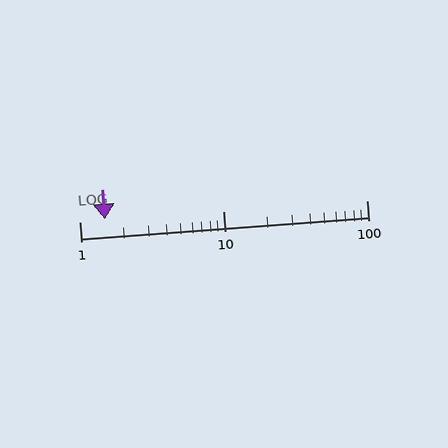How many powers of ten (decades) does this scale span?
The scale spans 2 decades, from 1 to 100.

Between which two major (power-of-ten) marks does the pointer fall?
The pointer is between 1 and 10.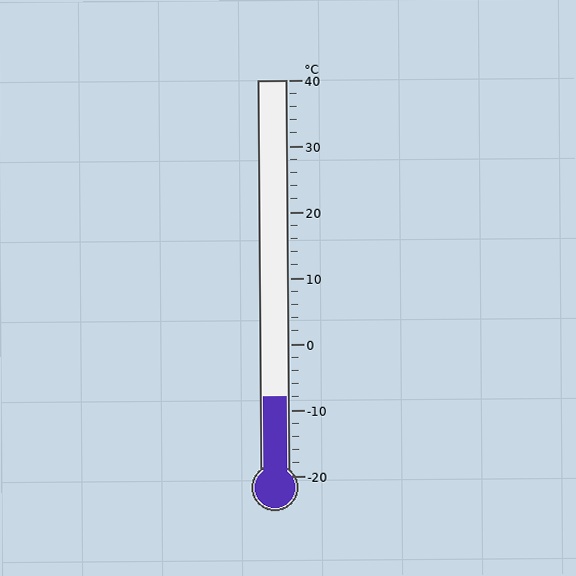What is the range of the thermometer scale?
The thermometer scale ranges from -20°C to 40°C.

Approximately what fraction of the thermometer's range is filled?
The thermometer is filled to approximately 20% of its range.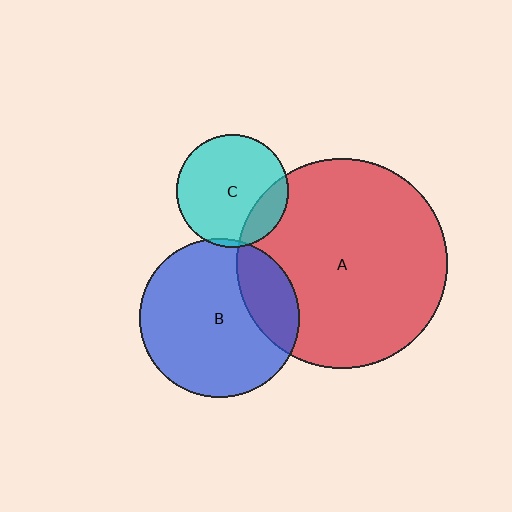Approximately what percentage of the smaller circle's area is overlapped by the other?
Approximately 20%.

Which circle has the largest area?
Circle A (red).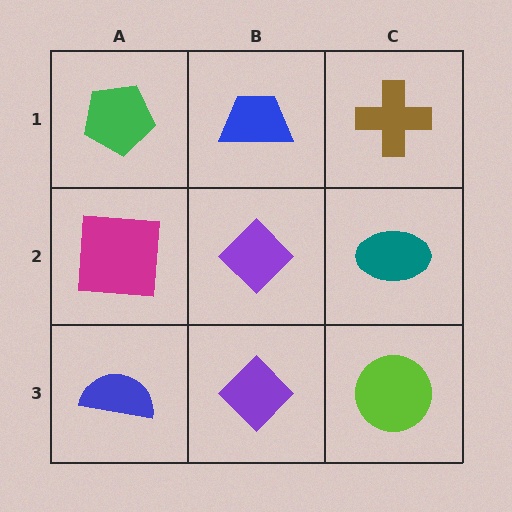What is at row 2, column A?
A magenta square.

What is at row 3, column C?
A lime circle.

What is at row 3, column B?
A purple diamond.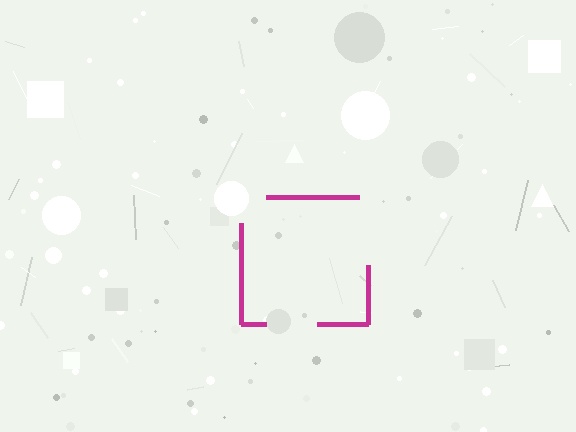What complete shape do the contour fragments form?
The contour fragments form a square.